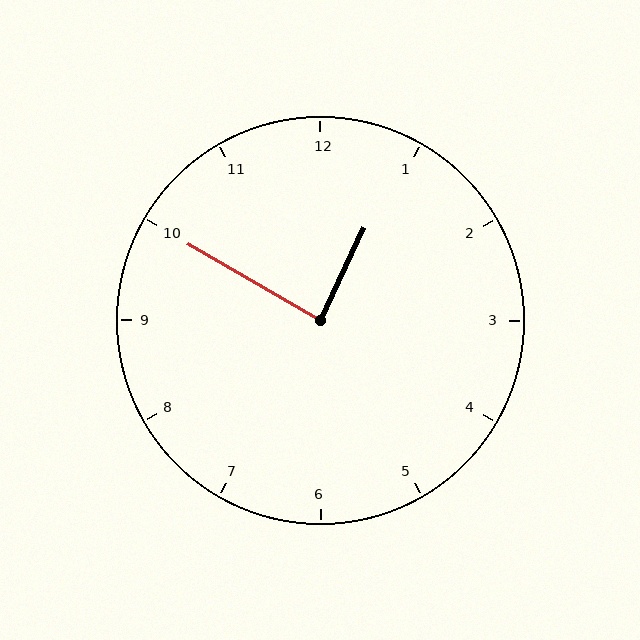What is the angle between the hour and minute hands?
Approximately 85 degrees.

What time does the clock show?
12:50.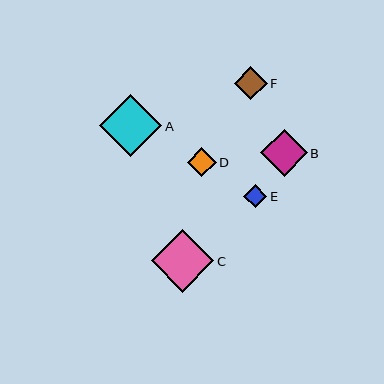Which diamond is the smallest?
Diamond E is the smallest with a size of approximately 23 pixels.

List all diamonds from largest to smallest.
From largest to smallest: C, A, B, F, D, E.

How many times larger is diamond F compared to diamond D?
Diamond F is approximately 1.1 times the size of diamond D.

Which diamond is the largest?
Diamond C is the largest with a size of approximately 62 pixels.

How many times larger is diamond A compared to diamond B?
Diamond A is approximately 1.3 times the size of diamond B.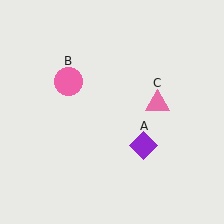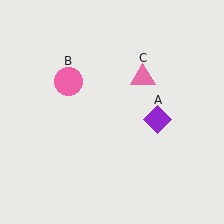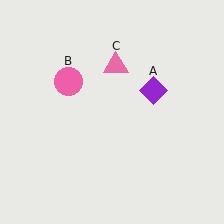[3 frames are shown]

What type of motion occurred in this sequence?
The purple diamond (object A), pink triangle (object C) rotated counterclockwise around the center of the scene.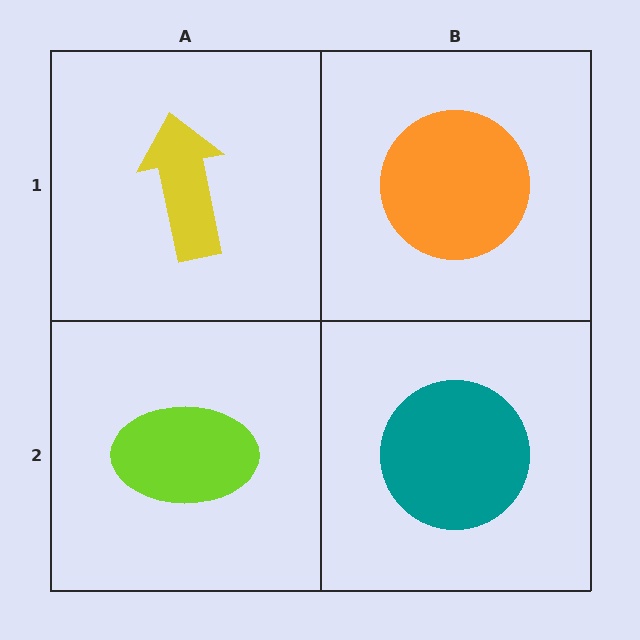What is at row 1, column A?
A yellow arrow.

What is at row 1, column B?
An orange circle.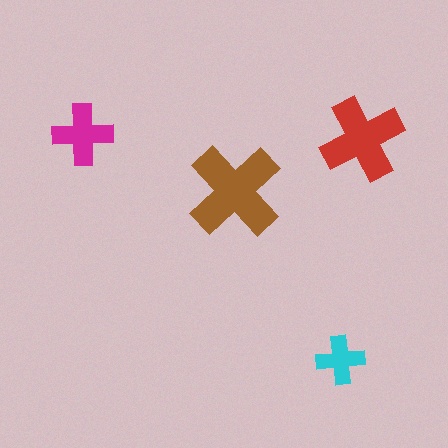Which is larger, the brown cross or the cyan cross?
The brown one.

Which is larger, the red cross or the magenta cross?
The red one.